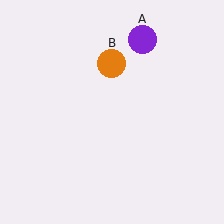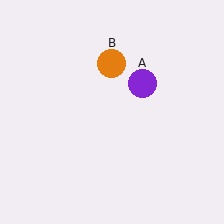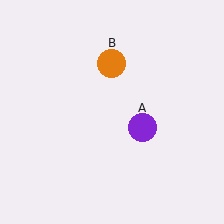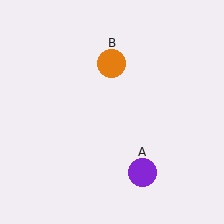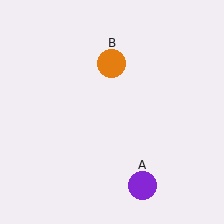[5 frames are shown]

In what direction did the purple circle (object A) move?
The purple circle (object A) moved down.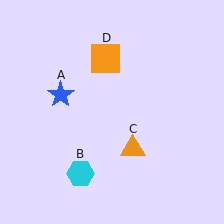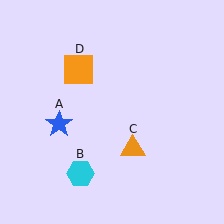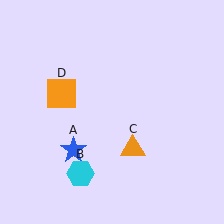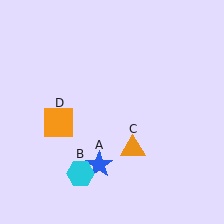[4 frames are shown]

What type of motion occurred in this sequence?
The blue star (object A), orange square (object D) rotated counterclockwise around the center of the scene.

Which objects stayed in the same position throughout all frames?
Cyan hexagon (object B) and orange triangle (object C) remained stationary.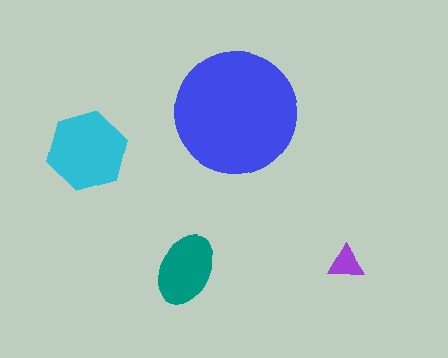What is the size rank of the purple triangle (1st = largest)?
4th.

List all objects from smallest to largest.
The purple triangle, the teal ellipse, the cyan hexagon, the blue circle.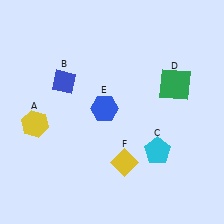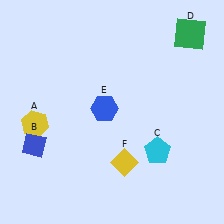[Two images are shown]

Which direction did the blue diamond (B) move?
The blue diamond (B) moved down.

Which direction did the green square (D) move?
The green square (D) moved up.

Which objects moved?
The objects that moved are: the blue diamond (B), the green square (D).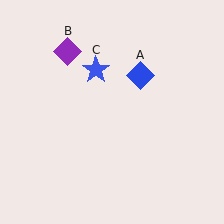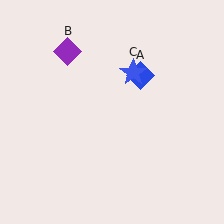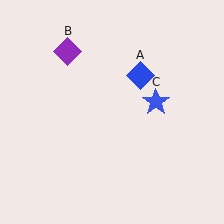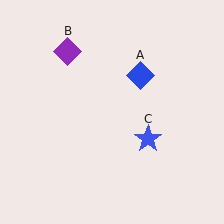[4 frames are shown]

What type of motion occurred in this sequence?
The blue star (object C) rotated clockwise around the center of the scene.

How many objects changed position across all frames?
1 object changed position: blue star (object C).